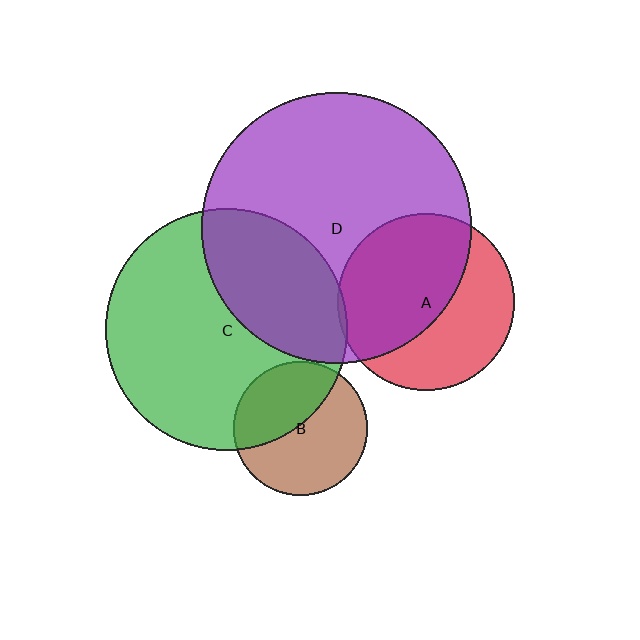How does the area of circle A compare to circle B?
Approximately 1.7 times.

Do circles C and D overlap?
Yes.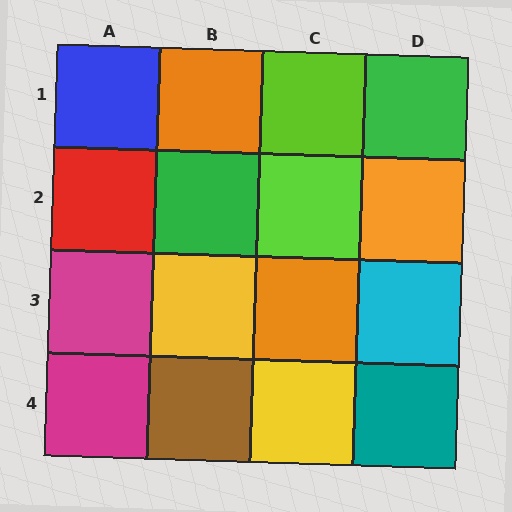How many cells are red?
1 cell is red.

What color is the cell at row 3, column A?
Magenta.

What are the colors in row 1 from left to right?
Blue, orange, lime, green.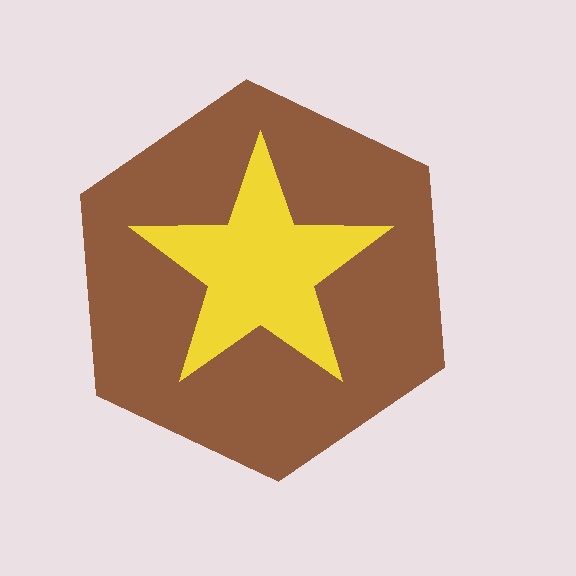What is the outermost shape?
The brown hexagon.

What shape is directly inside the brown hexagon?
The yellow star.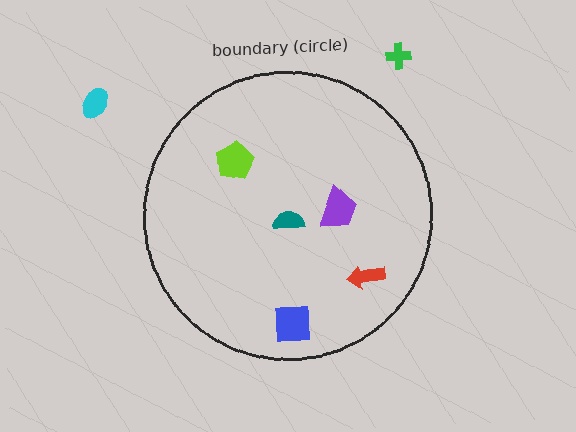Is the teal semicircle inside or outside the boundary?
Inside.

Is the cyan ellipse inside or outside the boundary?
Outside.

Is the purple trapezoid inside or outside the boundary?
Inside.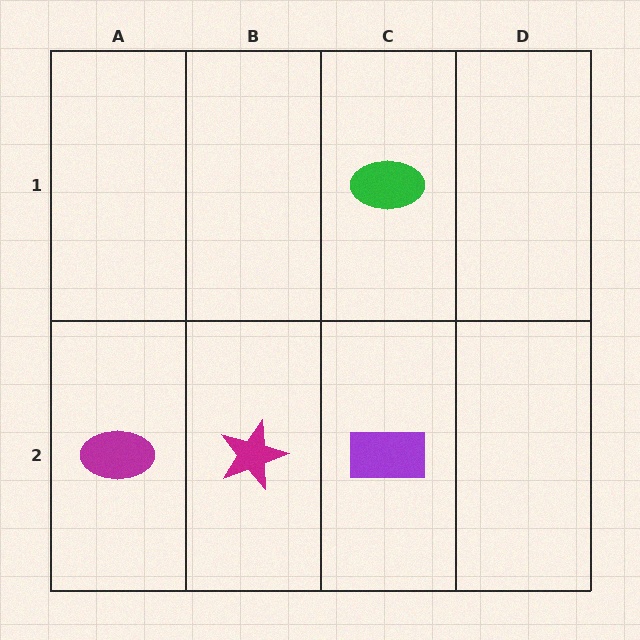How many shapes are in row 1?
1 shape.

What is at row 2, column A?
A magenta ellipse.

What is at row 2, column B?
A magenta star.